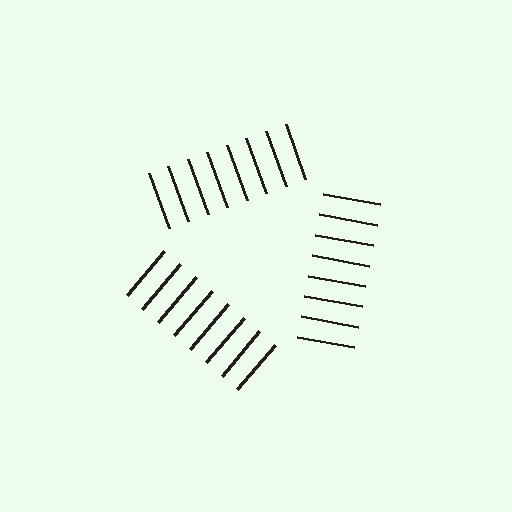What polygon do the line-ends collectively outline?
An illusory triangle — the line segments terminate on its edges but no continuous stroke is drawn.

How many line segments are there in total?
24 — 8 along each of the 3 edges.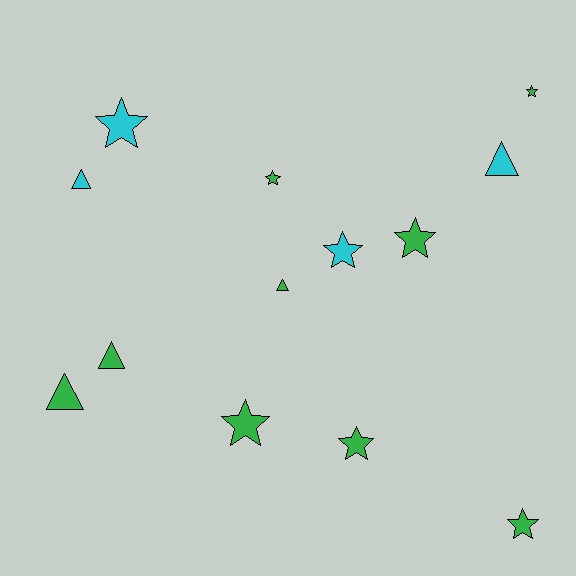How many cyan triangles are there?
There are 2 cyan triangles.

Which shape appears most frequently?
Star, with 8 objects.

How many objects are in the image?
There are 13 objects.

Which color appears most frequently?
Green, with 9 objects.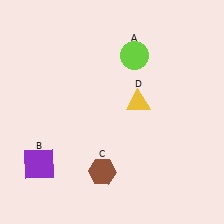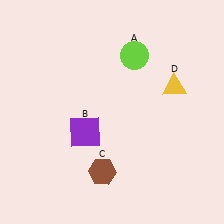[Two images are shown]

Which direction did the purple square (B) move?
The purple square (B) moved right.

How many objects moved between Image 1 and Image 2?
2 objects moved between the two images.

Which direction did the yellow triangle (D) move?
The yellow triangle (D) moved right.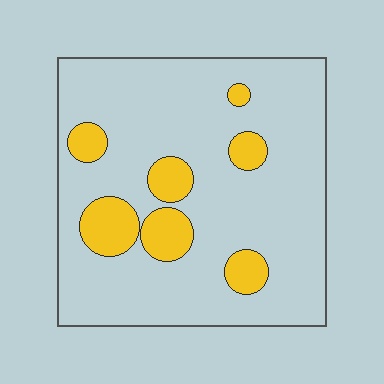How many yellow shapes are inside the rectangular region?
7.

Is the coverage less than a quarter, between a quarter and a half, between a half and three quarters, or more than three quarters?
Less than a quarter.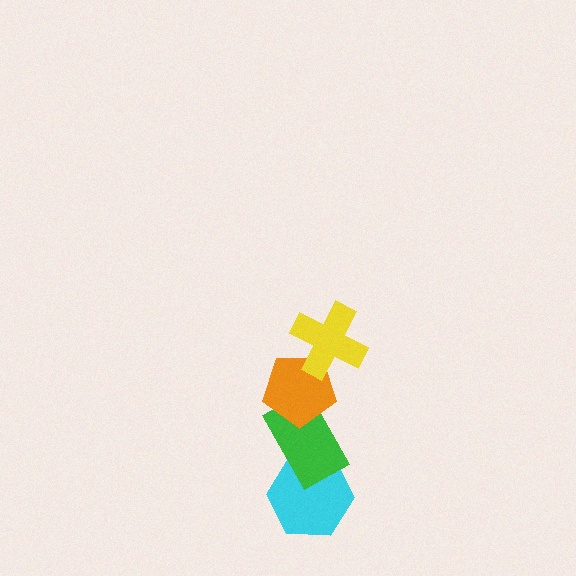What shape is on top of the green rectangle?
The orange pentagon is on top of the green rectangle.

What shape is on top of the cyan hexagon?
The green rectangle is on top of the cyan hexagon.